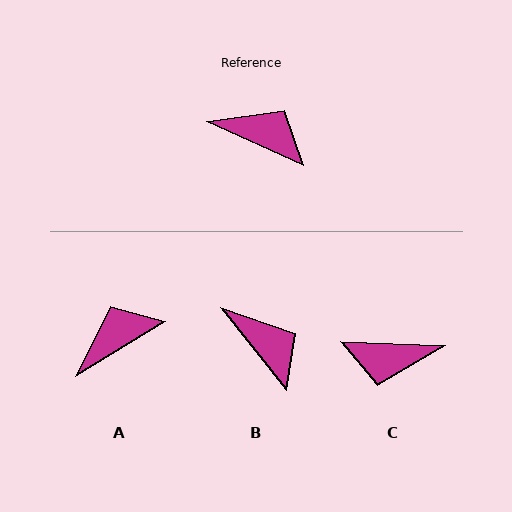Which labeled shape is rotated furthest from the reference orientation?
C, about 158 degrees away.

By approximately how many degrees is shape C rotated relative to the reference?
Approximately 158 degrees clockwise.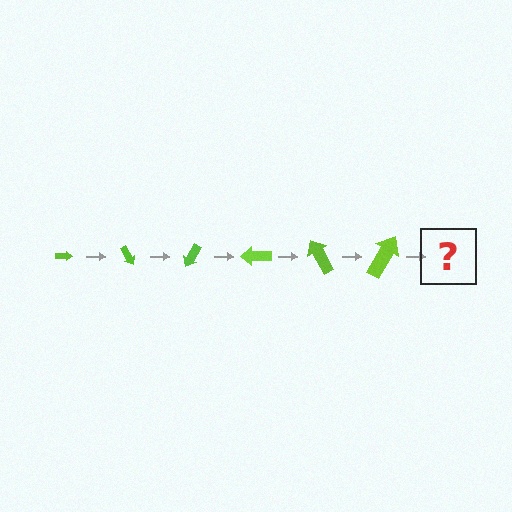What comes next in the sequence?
The next element should be an arrow, larger than the previous one and rotated 360 degrees from the start.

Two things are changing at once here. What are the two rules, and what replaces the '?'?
The two rules are that the arrow grows larger each step and it rotates 60 degrees each step. The '?' should be an arrow, larger than the previous one and rotated 360 degrees from the start.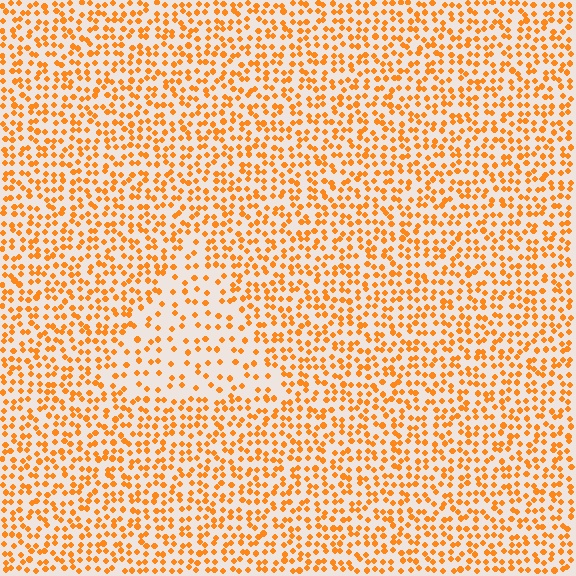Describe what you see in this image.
The image contains small orange elements arranged at two different densities. A triangle-shaped region is visible where the elements are less densely packed than the surrounding area.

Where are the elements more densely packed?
The elements are more densely packed outside the triangle boundary.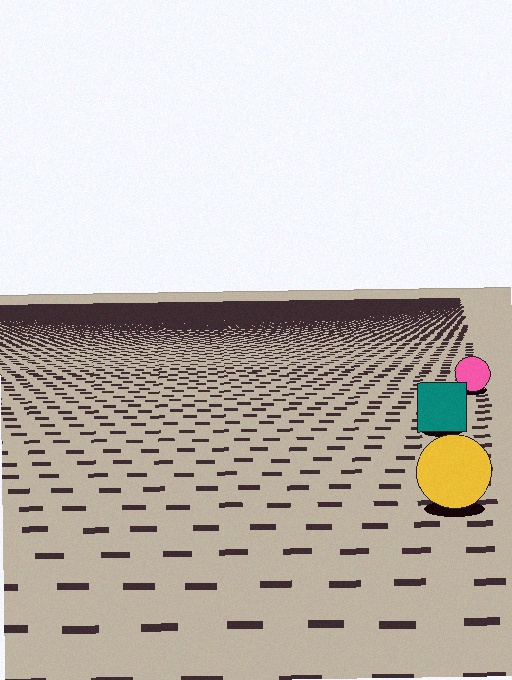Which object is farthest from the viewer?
The pink circle is farthest from the viewer. It appears smaller and the ground texture around it is denser.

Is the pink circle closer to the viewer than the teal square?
No. The teal square is closer — you can tell from the texture gradient: the ground texture is coarser near it.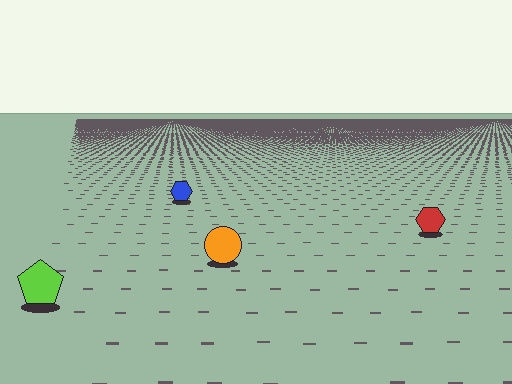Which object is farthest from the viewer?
The blue hexagon is farthest from the viewer. It appears smaller and the ground texture around it is denser.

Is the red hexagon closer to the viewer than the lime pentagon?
No. The lime pentagon is closer — you can tell from the texture gradient: the ground texture is coarser near it.